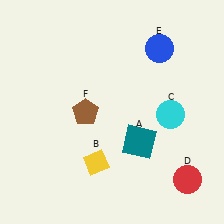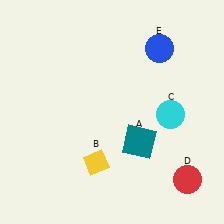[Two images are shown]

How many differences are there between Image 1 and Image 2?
There is 1 difference between the two images.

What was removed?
The brown pentagon (F) was removed in Image 2.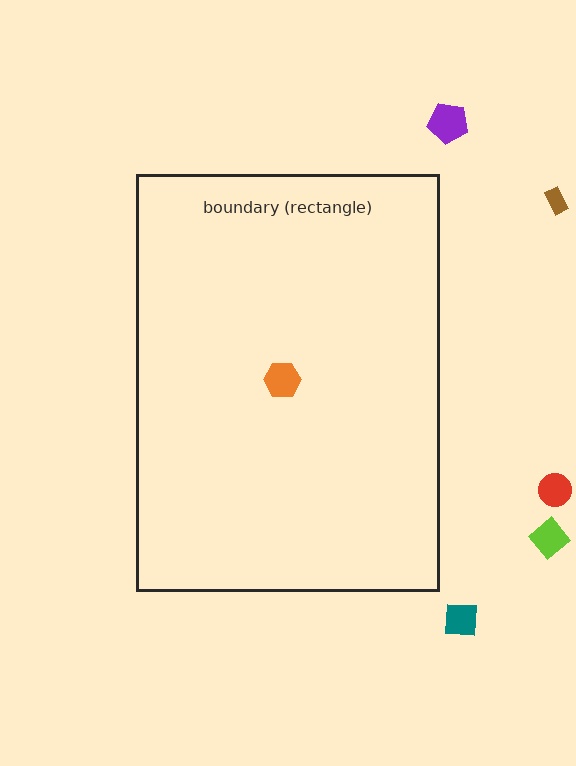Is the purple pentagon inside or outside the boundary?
Outside.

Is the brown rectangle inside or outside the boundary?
Outside.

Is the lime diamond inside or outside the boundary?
Outside.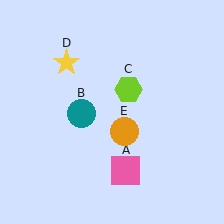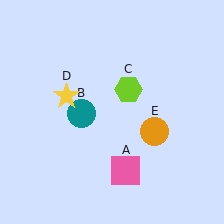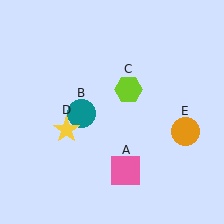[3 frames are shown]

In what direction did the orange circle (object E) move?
The orange circle (object E) moved right.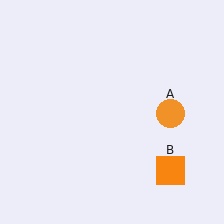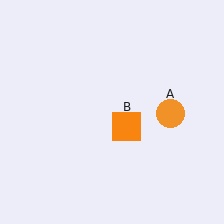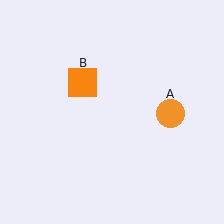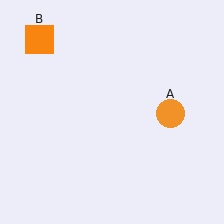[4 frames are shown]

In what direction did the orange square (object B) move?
The orange square (object B) moved up and to the left.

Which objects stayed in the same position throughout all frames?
Orange circle (object A) remained stationary.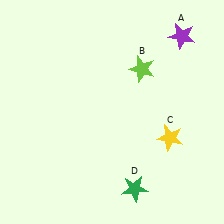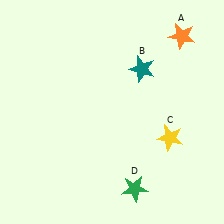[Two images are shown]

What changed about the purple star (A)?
In Image 1, A is purple. In Image 2, it changed to orange.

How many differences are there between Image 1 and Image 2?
There are 2 differences between the two images.